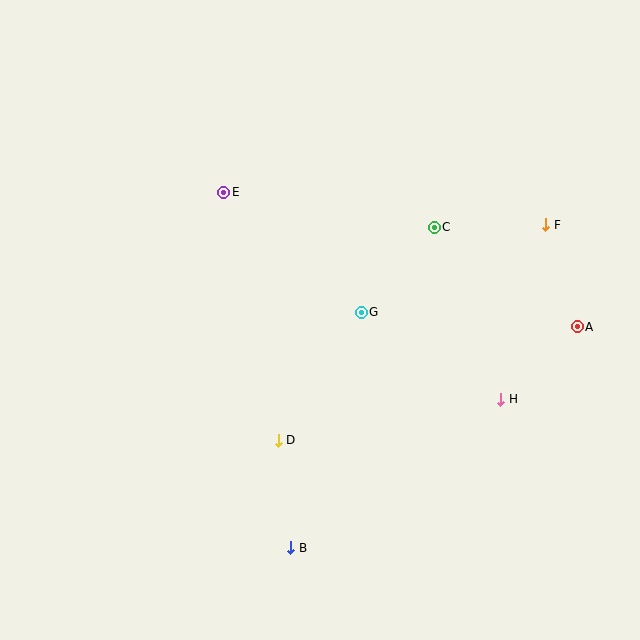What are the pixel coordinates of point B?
Point B is at (291, 548).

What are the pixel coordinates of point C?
Point C is at (434, 227).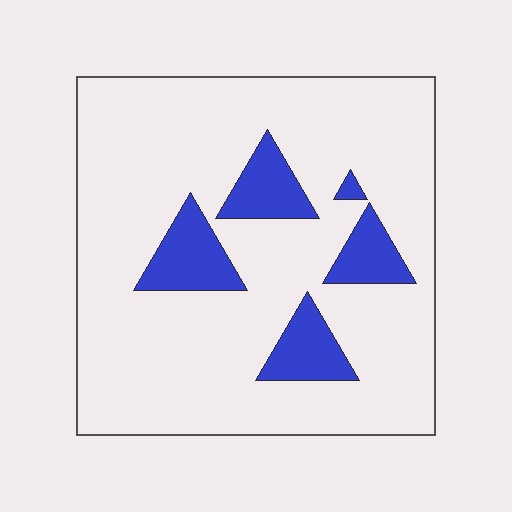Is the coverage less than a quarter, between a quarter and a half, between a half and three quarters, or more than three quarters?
Less than a quarter.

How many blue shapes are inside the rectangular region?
5.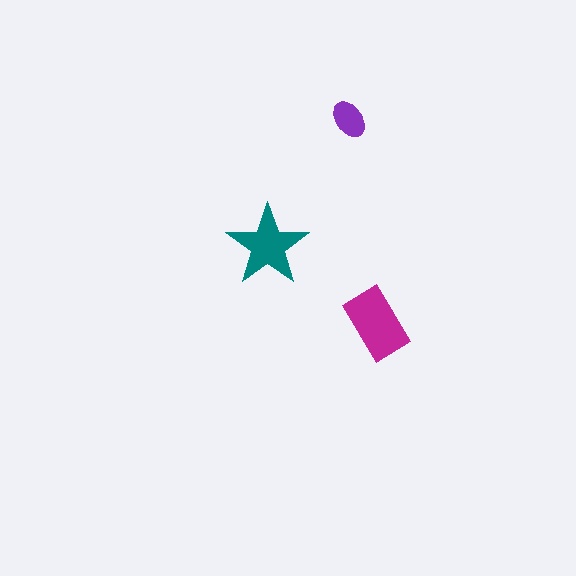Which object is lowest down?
The magenta rectangle is bottommost.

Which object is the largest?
The magenta rectangle.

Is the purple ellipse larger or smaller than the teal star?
Smaller.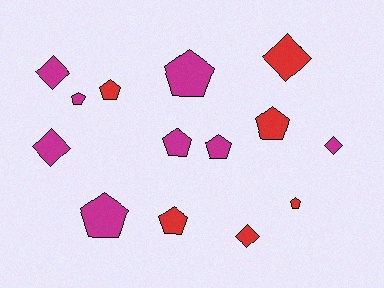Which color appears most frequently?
Magenta, with 8 objects.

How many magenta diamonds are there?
There are 3 magenta diamonds.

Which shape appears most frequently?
Pentagon, with 9 objects.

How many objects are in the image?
There are 14 objects.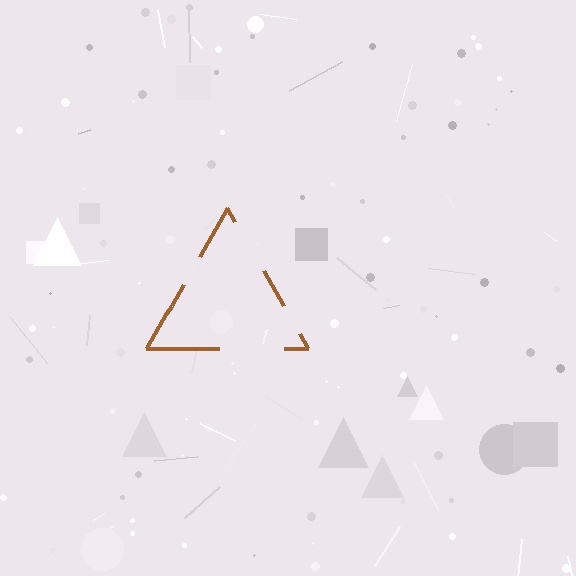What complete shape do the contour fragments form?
The contour fragments form a triangle.